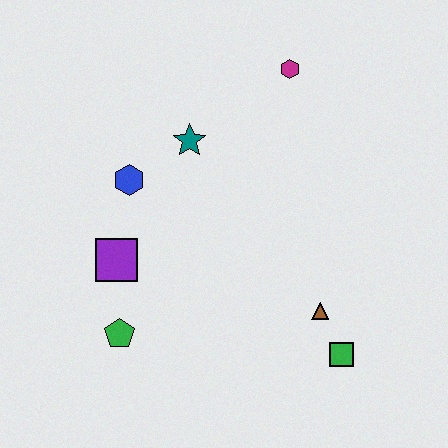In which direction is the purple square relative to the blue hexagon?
The purple square is below the blue hexagon.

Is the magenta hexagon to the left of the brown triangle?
Yes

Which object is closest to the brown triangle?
The green square is closest to the brown triangle.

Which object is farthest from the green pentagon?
The magenta hexagon is farthest from the green pentagon.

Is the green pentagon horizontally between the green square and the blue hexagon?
No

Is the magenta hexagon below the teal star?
No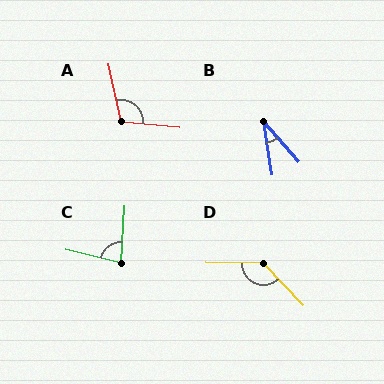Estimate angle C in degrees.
Approximately 79 degrees.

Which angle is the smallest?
B, at approximately 33 degrees.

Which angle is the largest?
D, at approximately 134 degrees.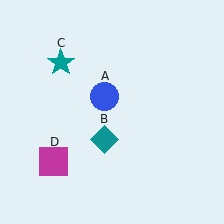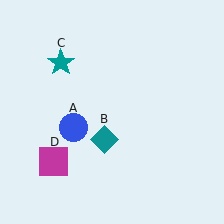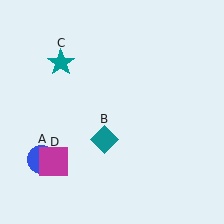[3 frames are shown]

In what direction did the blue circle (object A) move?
The blue circle (object A) moved down and to the left.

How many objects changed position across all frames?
1 object changed position: blue circle (object A).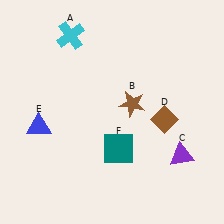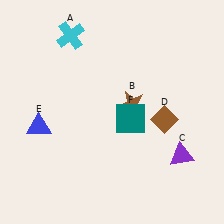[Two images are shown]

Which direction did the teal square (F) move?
The teal square (F) moved up.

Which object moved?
The teal square (F) moved up.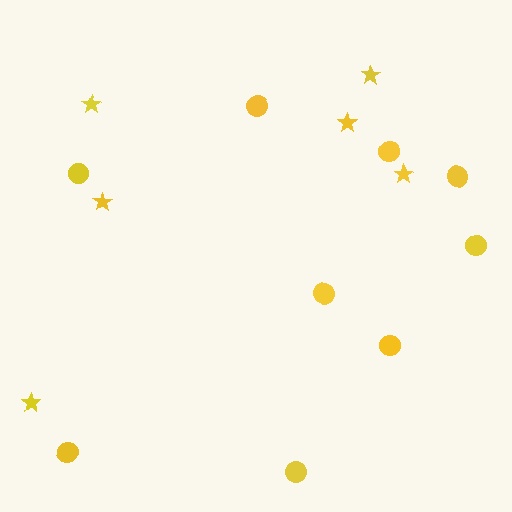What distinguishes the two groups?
There are 2 groups: one group of circles (9) and one group of stars (6).